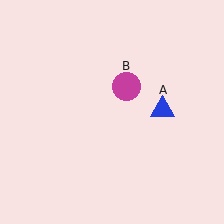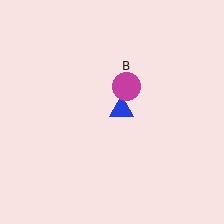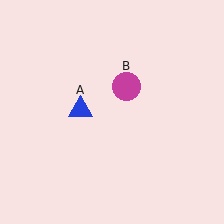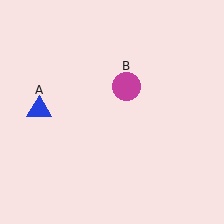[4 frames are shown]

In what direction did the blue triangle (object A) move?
The blue triangle (object A) moved left.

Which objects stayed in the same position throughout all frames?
Magenta circle (object B) remained stationary.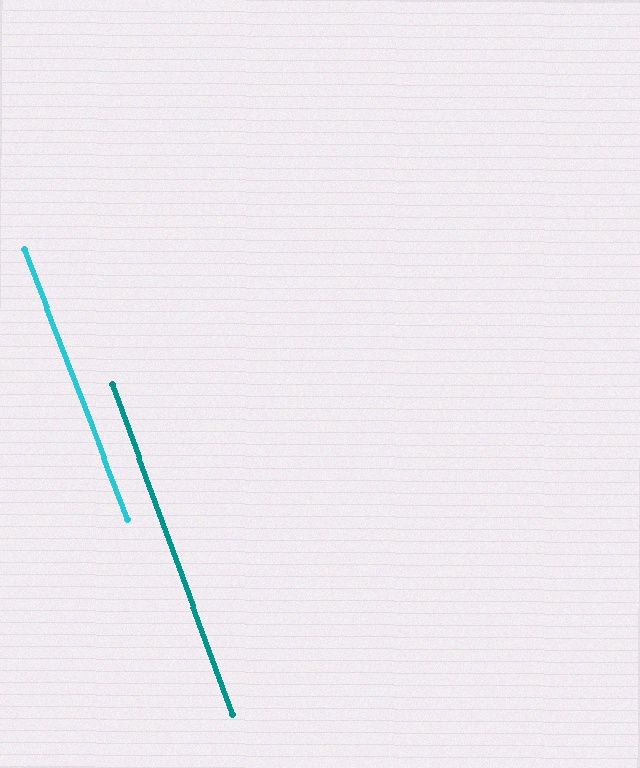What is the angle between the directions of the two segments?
Approximately 1 degree.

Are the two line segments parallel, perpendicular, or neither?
Parallel — their directions differ by only 1.1°.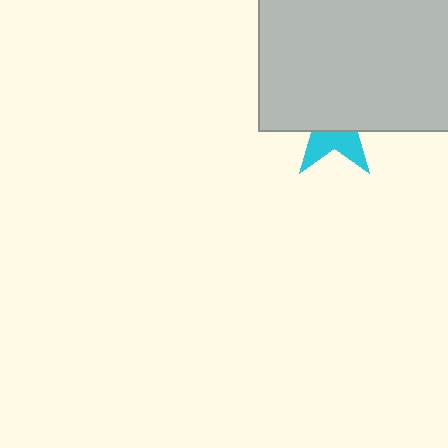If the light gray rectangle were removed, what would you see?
You would see the complete cyan star.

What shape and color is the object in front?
The object in front is a light gray rectangle.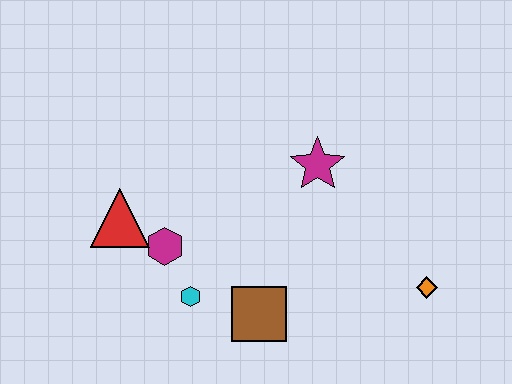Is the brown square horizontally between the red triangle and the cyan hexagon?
No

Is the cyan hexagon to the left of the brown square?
Yes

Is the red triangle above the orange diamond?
Yes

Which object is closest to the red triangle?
The magenta hexagon is closest to the red triangle.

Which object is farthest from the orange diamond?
The red triangle is farthest from the orange diamond.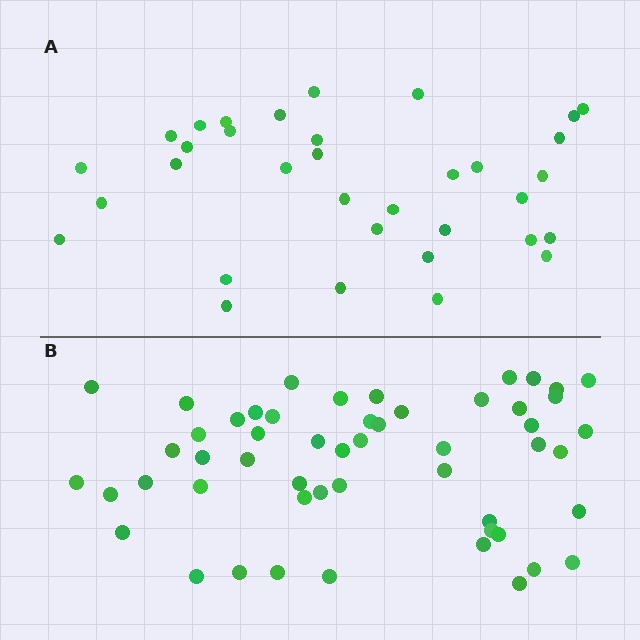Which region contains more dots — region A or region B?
Region B (the bottom region) has more dots.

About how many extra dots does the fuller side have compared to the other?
Region B has approximately 20 more dots than region A.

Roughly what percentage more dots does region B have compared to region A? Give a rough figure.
About 55% more.